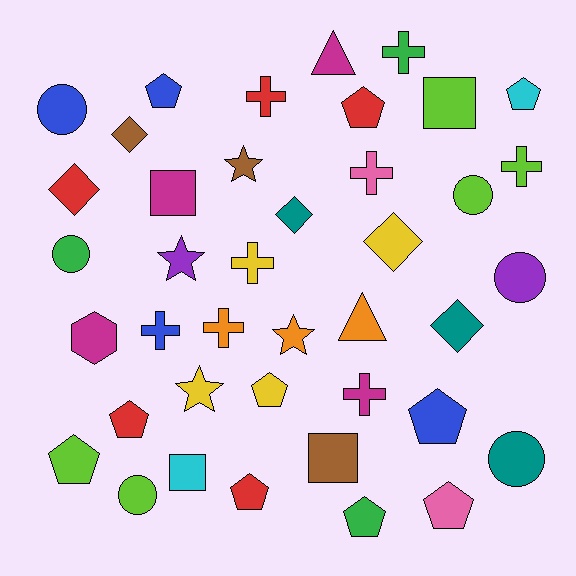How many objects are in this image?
There are 40 objects.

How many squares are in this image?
There are 4 squares.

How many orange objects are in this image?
There are 3 orange objects.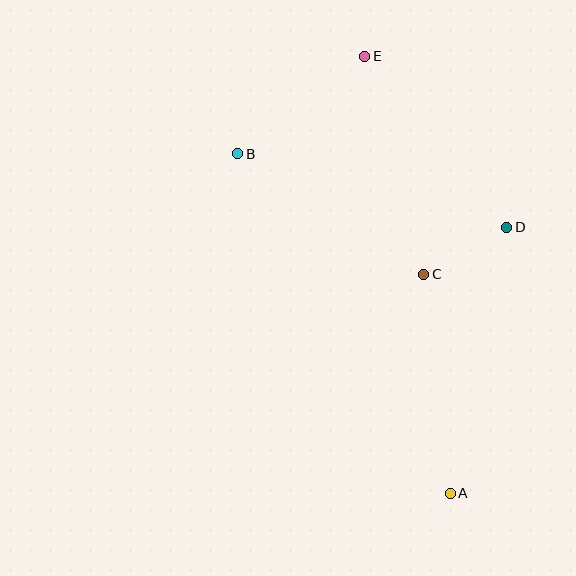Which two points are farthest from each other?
Points A and E are farthest from each other.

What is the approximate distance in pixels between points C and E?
The distance between C and E is approximately 225 pixels.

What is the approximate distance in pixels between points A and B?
The distance between A and B is approximately 401 pixels.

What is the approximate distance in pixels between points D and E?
The distance between D and E is approximately 222 pixels.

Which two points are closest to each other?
Points C and D are closest to each other.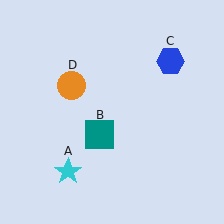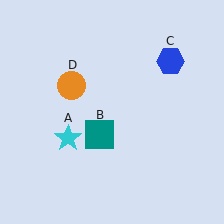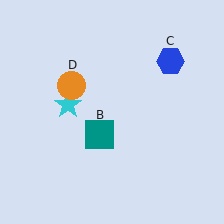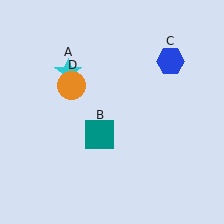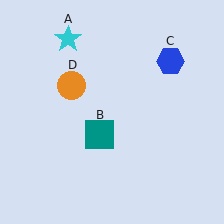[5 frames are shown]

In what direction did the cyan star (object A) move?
The cyan star (object A) moved up.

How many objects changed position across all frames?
1 object changed position: cyan star (object A).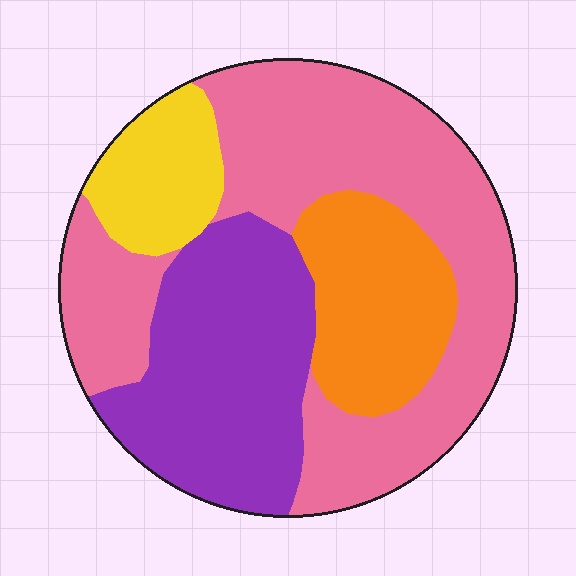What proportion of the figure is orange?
Orange covers around 15% of the figure.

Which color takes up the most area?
Pink, at roughly 45%.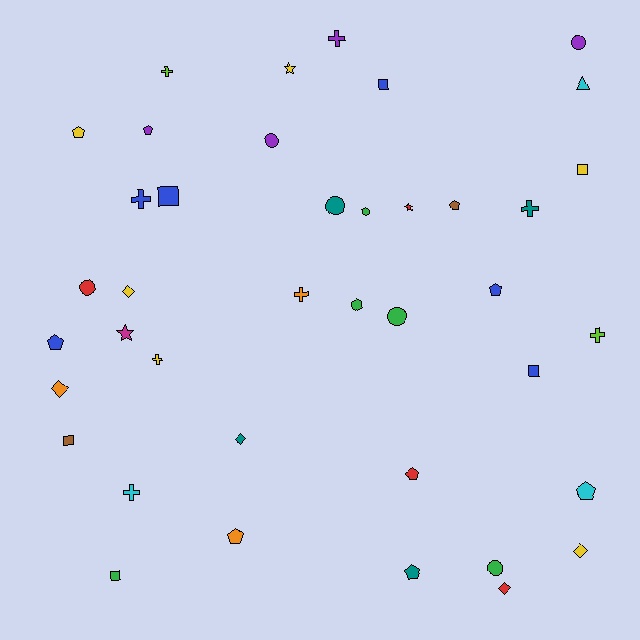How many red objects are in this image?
There are 4 red objects.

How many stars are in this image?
There are 3 stars.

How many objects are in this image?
There are 40 objects.